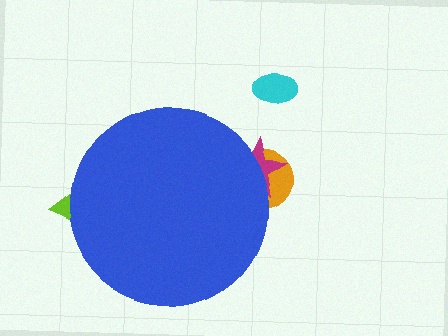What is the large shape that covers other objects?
A blue circle.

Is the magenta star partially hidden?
Yes, the magenta star is partially hidden behind the blue circle.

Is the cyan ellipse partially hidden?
No, the cyan ellipse is fully visible.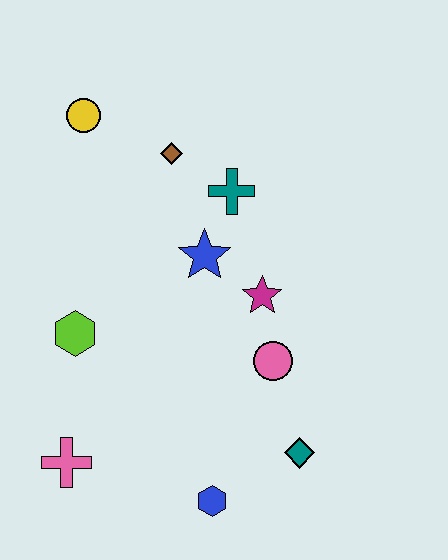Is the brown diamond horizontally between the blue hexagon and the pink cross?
Yes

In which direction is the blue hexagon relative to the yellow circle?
The blue hexagon is below the yellow circle.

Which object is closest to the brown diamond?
The teal cross is closest to the brown diamond.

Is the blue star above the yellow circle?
No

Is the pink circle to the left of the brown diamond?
No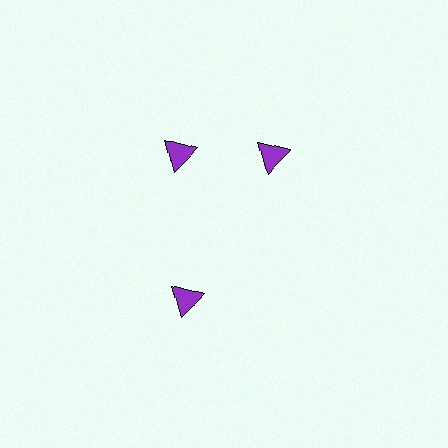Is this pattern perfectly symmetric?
No. The 3 purple triangles are arranged in a ring, but one element near the 3 o'clock position is rotated out of alignment along the ring, breaking the 3-fold rotational symmetry.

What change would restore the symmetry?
The symmetry would be restored by rotating it back into even spacing with its neighbors so that all 3 triangles sit at equal angles and equal distance from the center.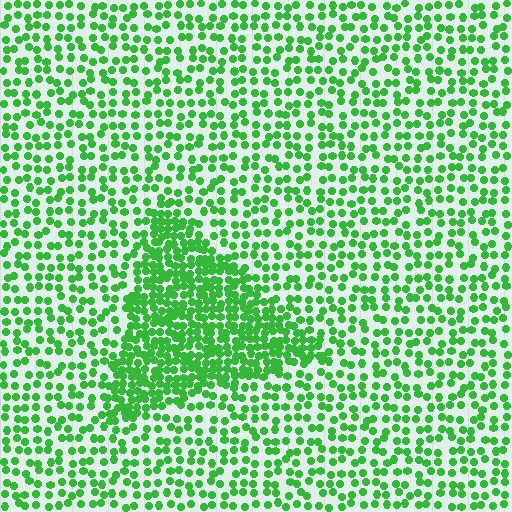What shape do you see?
I see a triangle.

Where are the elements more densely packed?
The elements are more densely packed inside the triangle boundary.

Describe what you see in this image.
The image contains small green elements arranged at two different densities. A triangle-shaped region is visible where the elements are more densely packed than the surrounding area.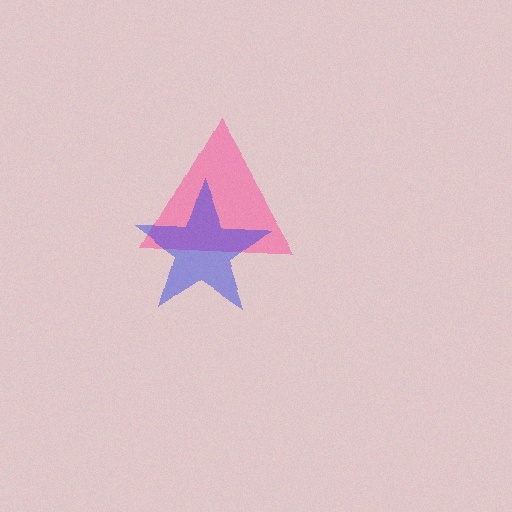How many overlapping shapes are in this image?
There are 2 overlapping shapes in the image.